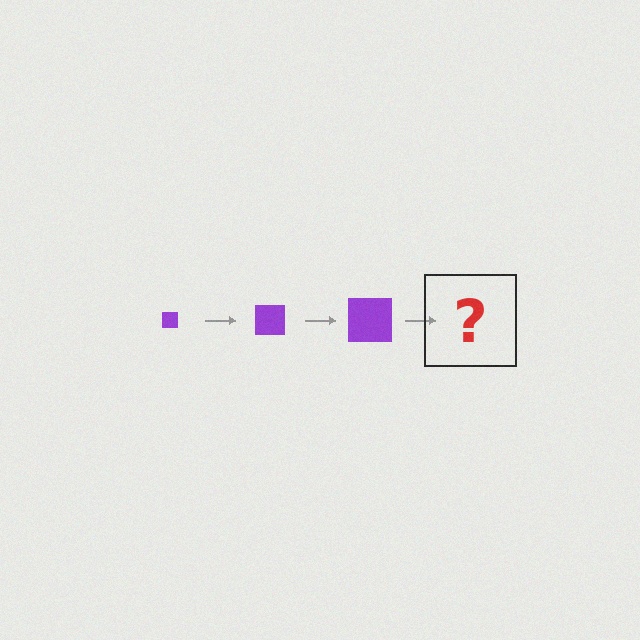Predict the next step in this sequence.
The next step is a purple square, larger than the previous one.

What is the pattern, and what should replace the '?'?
The pattern is that the square gets progressively larger each step. The '?' should be a purple square, larger than the previous one.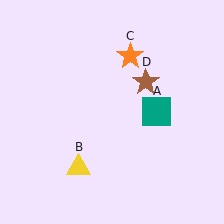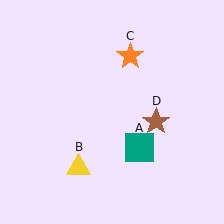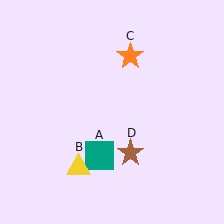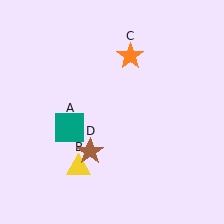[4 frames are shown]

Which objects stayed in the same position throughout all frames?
Yellow triangle (object B) and orange star (object C) remained stationary.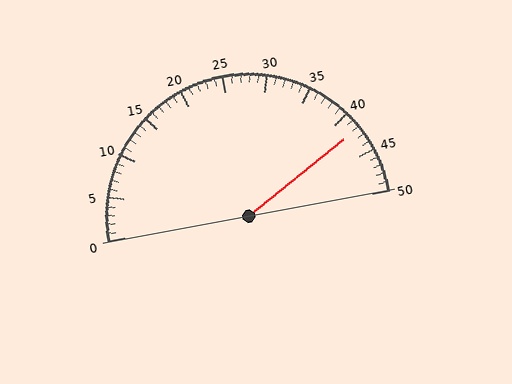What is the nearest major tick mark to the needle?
The nearest major tick mark is 40.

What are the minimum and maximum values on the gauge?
The gauge ranges from 0 to 50.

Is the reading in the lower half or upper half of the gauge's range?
The reading is in the upper half of the range (0 to 50).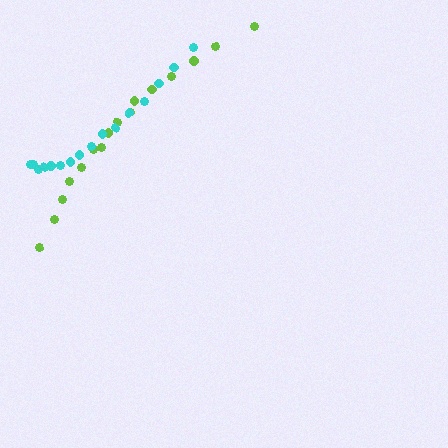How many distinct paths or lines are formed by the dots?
There are 2 distinct paths.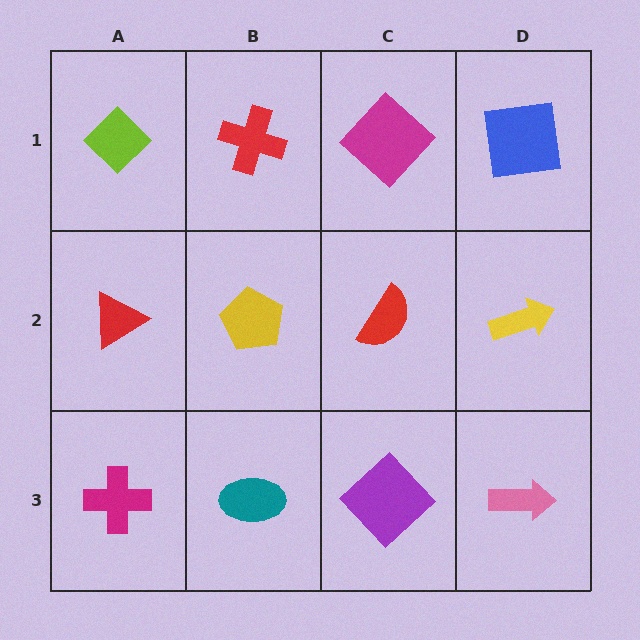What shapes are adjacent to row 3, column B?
A yellow pentagon (row 2, column B), a magenta cross (row 3, column A), a purple diamond (row 3, column C).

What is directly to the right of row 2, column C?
A yellow arrow.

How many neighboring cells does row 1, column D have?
2.